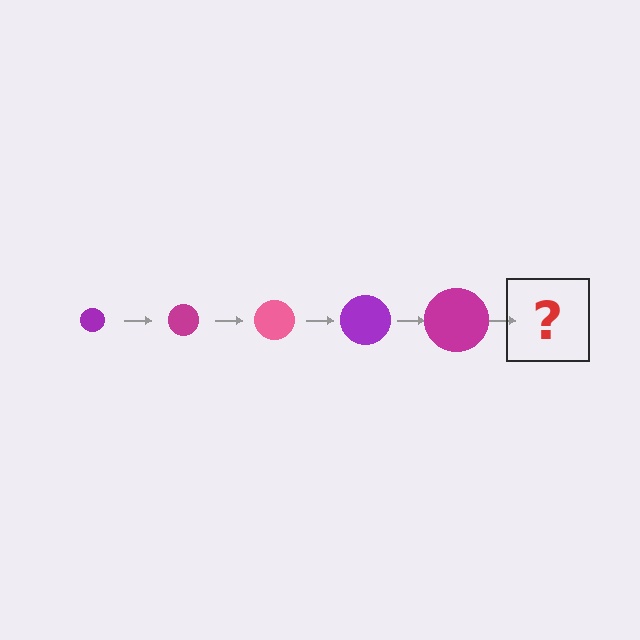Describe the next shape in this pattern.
It should be a pink circle, larger than the previous one.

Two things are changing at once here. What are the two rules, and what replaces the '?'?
The two rules are that the circle grows larger each step and the color cycles through purple, magenta, and pink. The '?' should be a pink circle, larger than the previous one.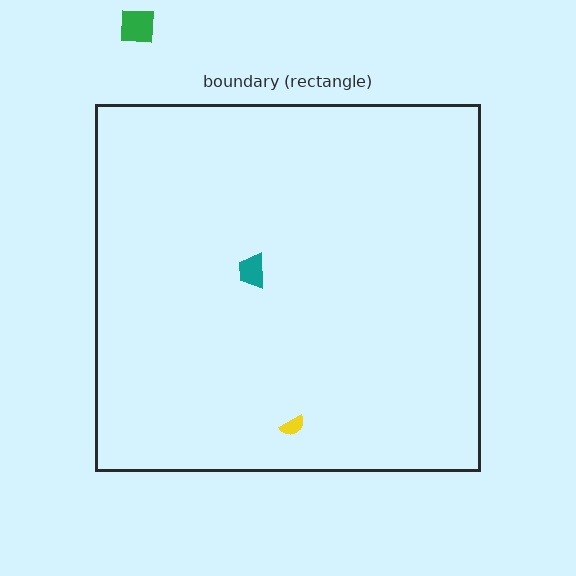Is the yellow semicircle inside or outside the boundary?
Inside.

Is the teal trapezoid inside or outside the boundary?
Inside.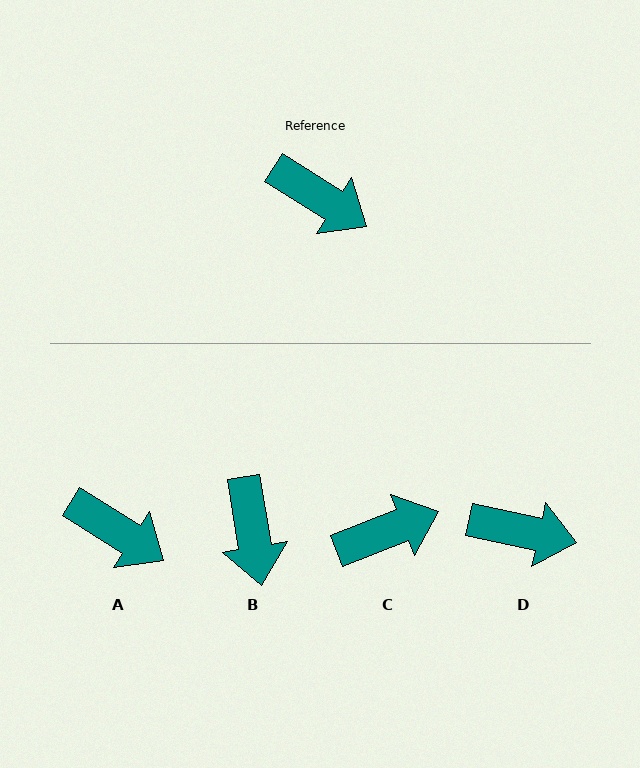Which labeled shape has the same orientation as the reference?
A.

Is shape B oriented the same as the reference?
No, it is off by about 48 degrees.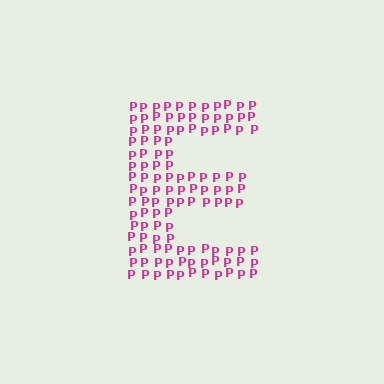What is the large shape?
The large shape is the letter E.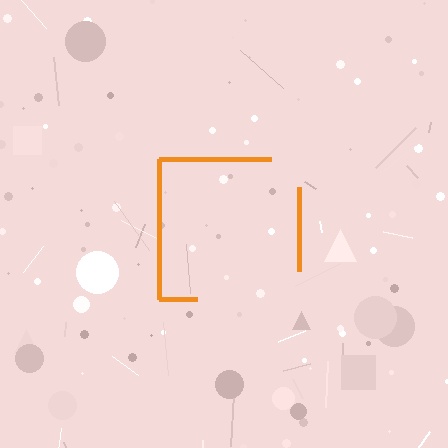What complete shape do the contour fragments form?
The contour fragments form a square.